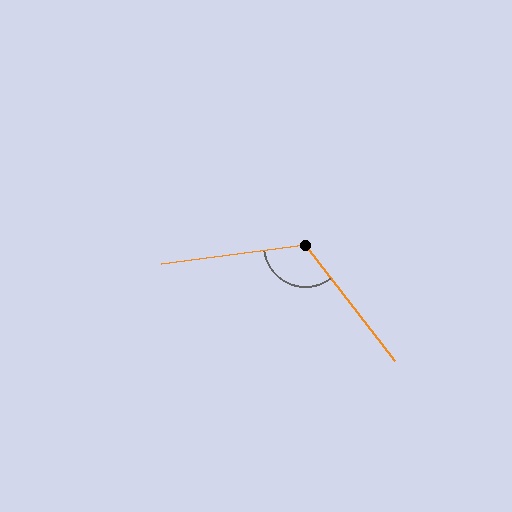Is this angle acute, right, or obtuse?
It is obtuse.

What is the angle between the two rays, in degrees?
Approximately 120 degrees.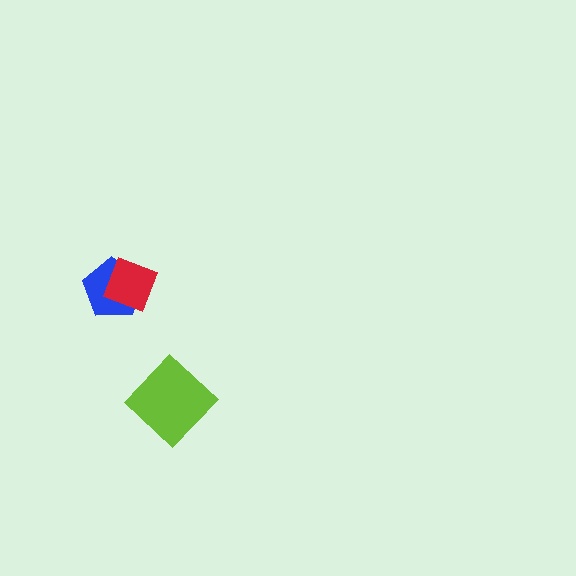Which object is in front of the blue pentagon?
The red diamond is in front of the blue pentagon.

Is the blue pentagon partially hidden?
Yes, it is partially covered by another shape.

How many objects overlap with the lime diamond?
0 objects overlap with the lime diamond.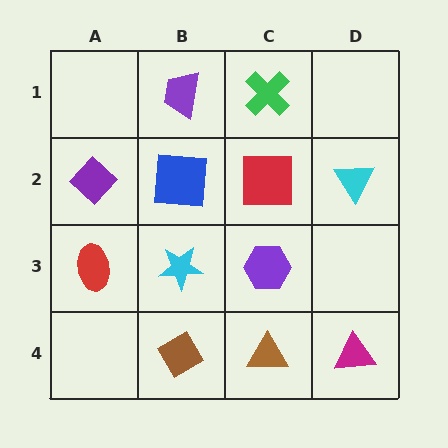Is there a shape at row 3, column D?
No, that cell is empty.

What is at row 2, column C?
A red square.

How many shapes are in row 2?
4 shapes.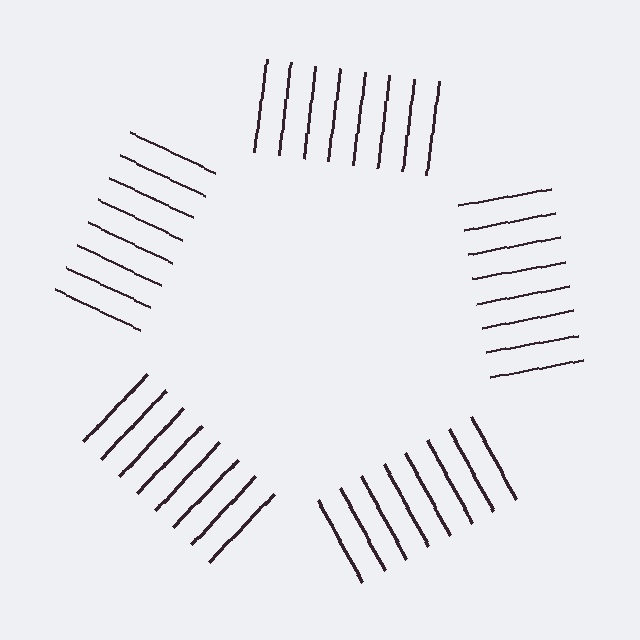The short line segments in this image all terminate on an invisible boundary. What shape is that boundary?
An illusory pentagon — the line segments terminate on its edges but no continuous stroke is drawn.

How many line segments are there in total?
40 — 8 along each of the 5 edges.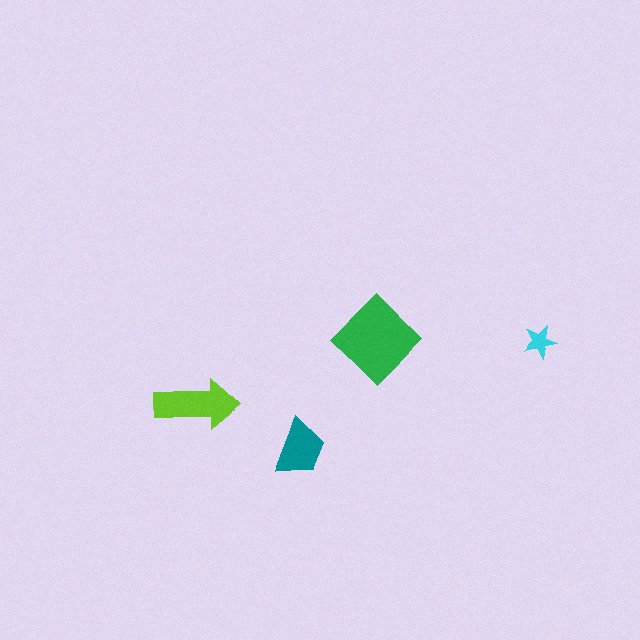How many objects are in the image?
There are 4 objects in the image.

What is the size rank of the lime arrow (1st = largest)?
2nd.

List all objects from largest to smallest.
The green diamond, the lime arrow, the teal trapezoid, the cyan star.